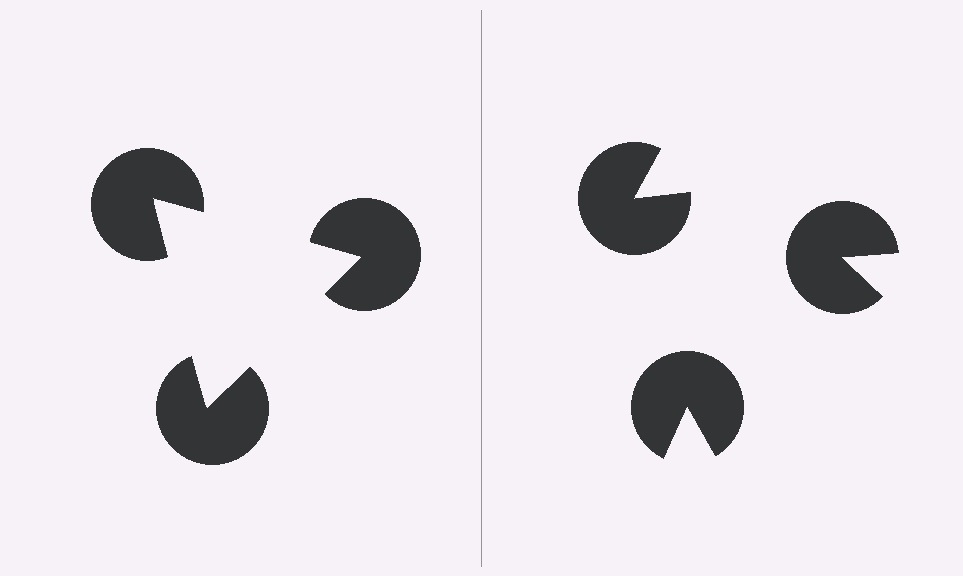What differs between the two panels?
The pac-man discs are positioned identically on both sides; only the wedge orientations differ. On the left they align to a triangle; on the right they are misaligned.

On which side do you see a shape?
An illusory triangle appears on the left side. On the right side the wedge cuts are rotated, so no coherent shape forms.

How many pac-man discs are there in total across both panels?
6 — 3 on each side.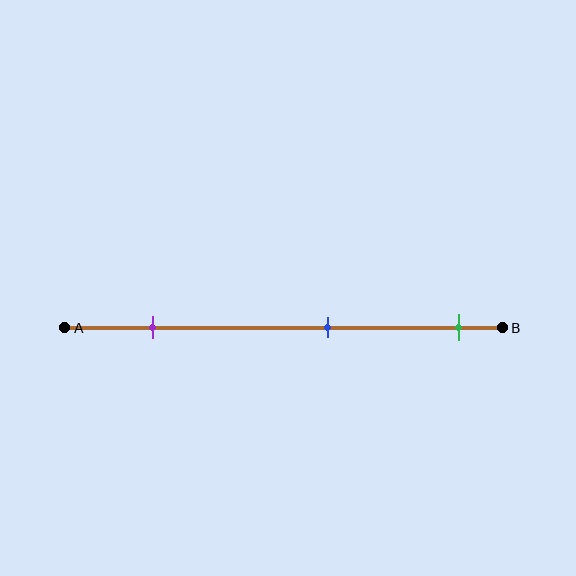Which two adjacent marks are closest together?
The blue and green marks are the closest adjacent pair.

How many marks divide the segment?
There are 3 marks dividing the segment.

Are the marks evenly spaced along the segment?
Yes, the marks are approximately evenly spaced.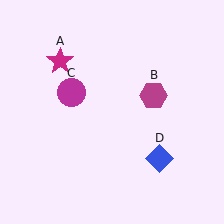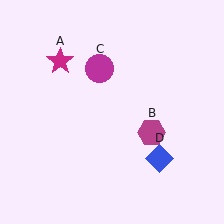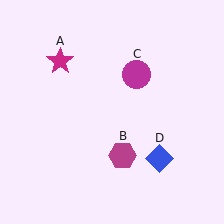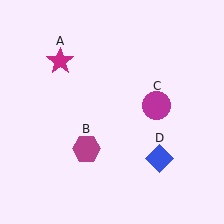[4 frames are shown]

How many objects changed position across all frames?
2 objects changed position: magenta hexagon (object B), magenta circle (object C).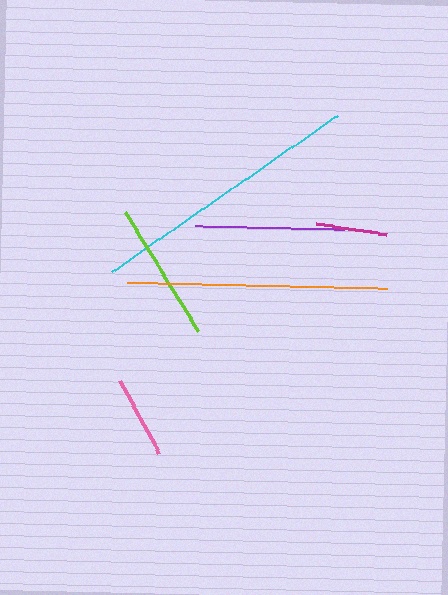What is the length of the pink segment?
The pink segment is approximately 82 pixels long.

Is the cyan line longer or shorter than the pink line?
The cyan line is longer than the pink line.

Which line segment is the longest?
The cyan line is the longest at approximately 276 pixels.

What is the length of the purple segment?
The purple segment is approximately 149 pixels long.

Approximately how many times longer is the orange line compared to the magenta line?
The orange line is approximately 3.6 times the length of the magenta line.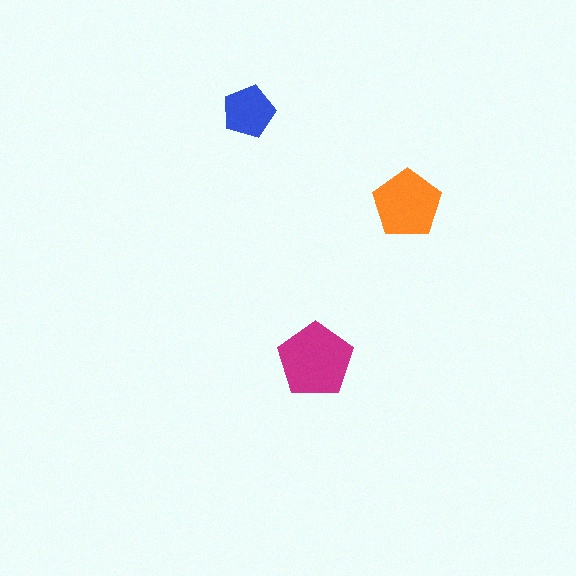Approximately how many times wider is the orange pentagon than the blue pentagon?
About 1.5 times wider.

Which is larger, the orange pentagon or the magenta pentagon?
The magenta one.